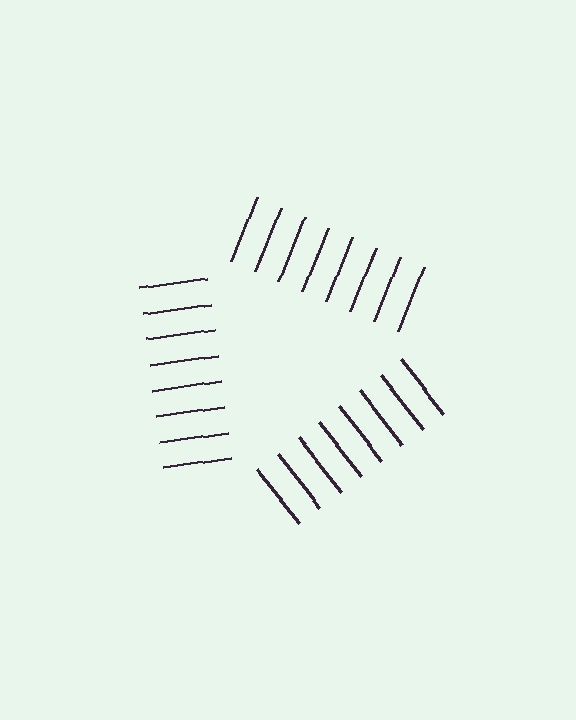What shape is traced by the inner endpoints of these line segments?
An illusory triangle — the line segments terminate on its edges but no continuous stroke is drawn.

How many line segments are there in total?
24 — 8 along each of the 3 edges.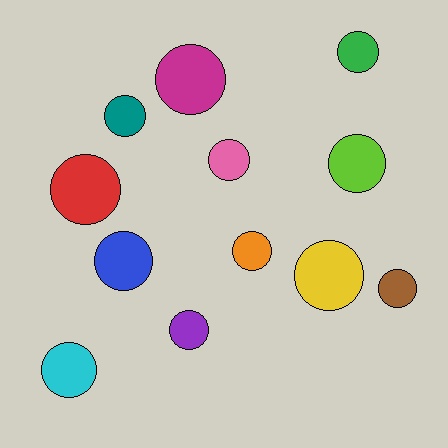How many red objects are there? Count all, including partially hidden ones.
There is 1 red object.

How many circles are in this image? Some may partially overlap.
There are 12 circles.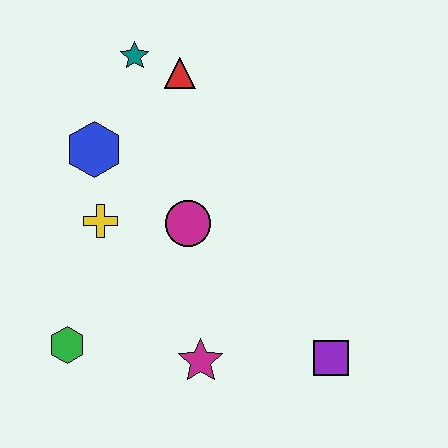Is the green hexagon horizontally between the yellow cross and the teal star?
No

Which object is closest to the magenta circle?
The yellow cross is closest to the magenta circle.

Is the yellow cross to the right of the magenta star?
No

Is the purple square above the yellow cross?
No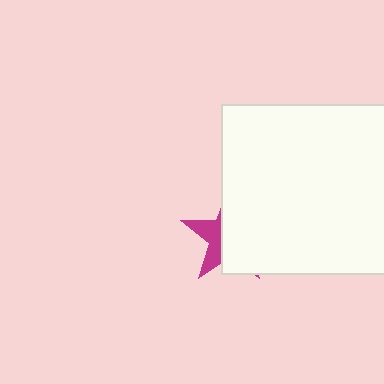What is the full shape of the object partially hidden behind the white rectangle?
The partially hidden object is a magenta star.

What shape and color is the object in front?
The object in front is a white rectangle.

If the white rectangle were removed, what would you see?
You would see the complete magenta star.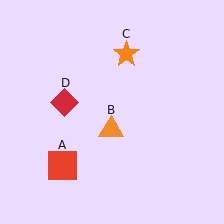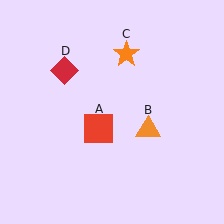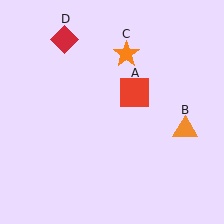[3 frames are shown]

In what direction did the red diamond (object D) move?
The red diamond (object D) moved up.